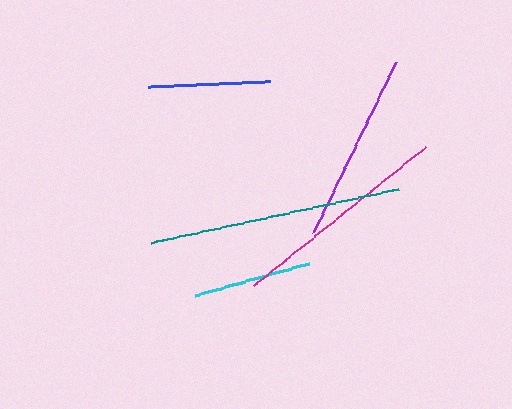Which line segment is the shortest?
The cyan line is the shortest at approximately 119 pixels.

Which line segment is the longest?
The teal line is the longest at approximately 254 pixels.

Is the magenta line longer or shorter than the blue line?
The magenta line is longer than the blue line.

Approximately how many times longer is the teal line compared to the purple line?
The teal line is approximately 1.3 times the length of the purple line.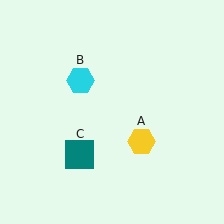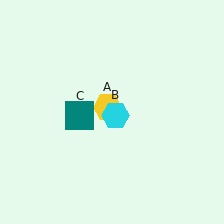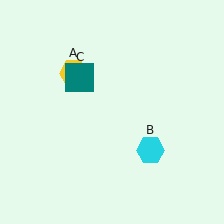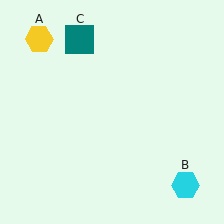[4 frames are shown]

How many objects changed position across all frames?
3 objects changed position: yellow hexagon (object A), cyan hexagon (object B), teal square (object C).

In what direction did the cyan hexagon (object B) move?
The cyan hexagon (object B) moved down and to the right.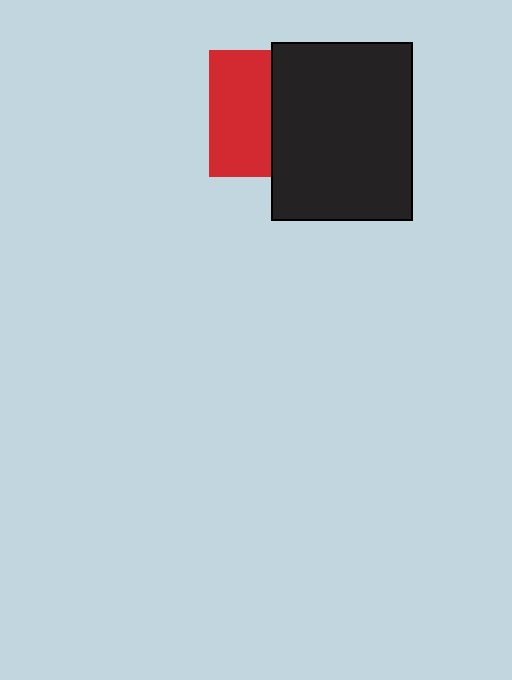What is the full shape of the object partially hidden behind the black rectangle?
The partially hidden object is a red square.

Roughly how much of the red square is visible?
About half of it is visible (roughly 49%).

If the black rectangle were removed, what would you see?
You would see the complete red square.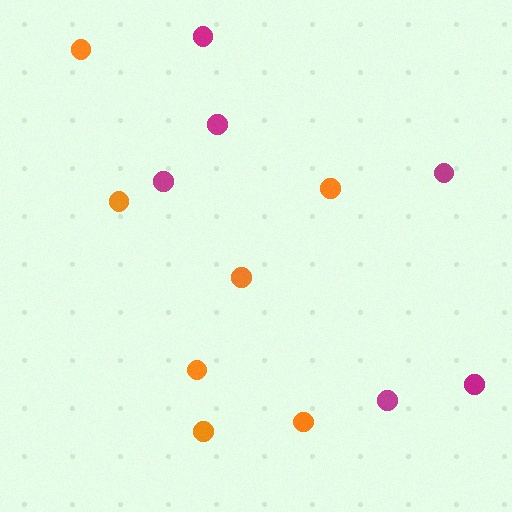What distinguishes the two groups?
There are 2 groups: one group of magenta circles (6) and one group of orange circles (7).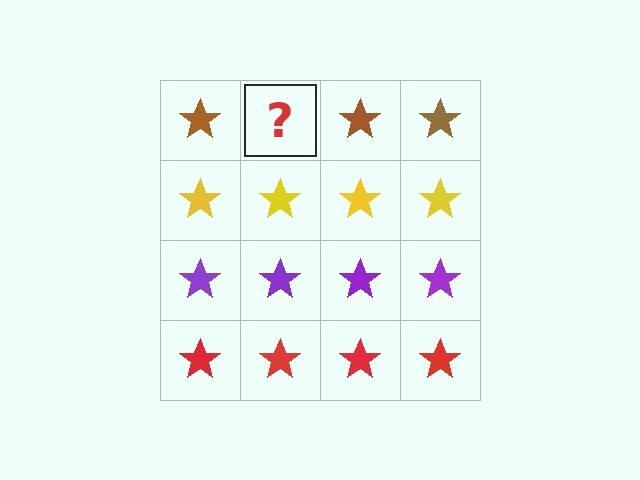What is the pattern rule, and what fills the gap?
The rule is that each row has a consistent color. The gap should be filled with a brown star.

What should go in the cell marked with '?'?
The missing cell should contain a brown star.